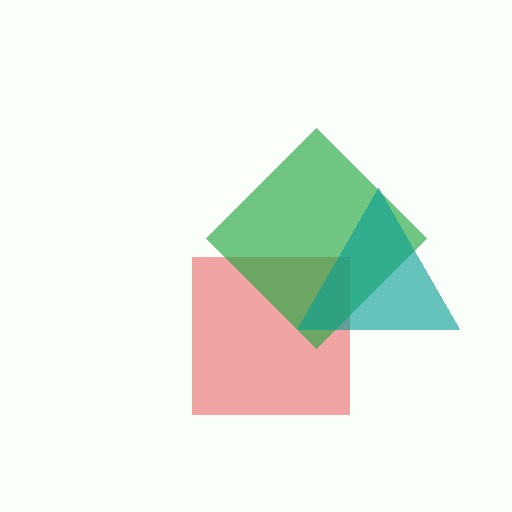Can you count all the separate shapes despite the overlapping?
Yes, there are 3 separate shapes.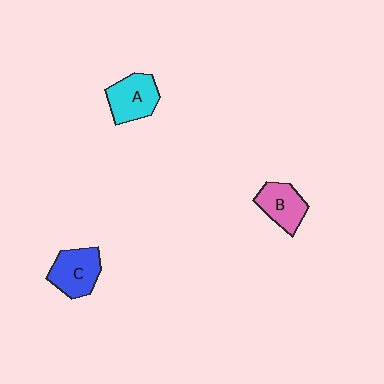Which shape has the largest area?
Shape C (blue).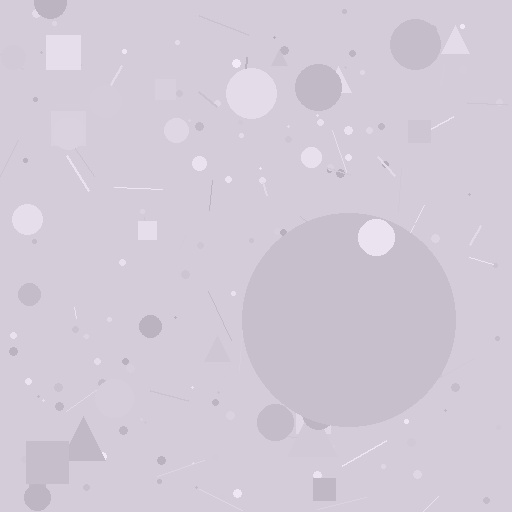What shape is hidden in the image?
A circle is hidden in the image.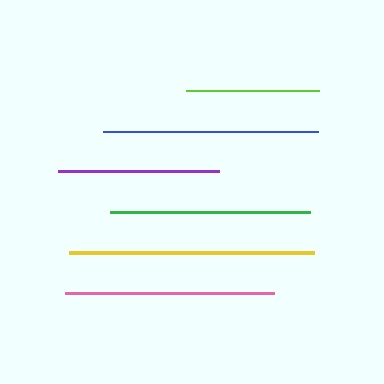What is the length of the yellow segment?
The yellow segment is approximately 245 pixels long.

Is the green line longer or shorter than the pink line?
The pink line is longer than the green line.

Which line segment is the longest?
The yellow line is the longest at approximately 245 pixels.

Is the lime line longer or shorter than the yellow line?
The yellow line is longer than the lime line.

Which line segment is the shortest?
The lime line is the shortest at approximately 133 pixels.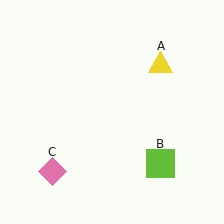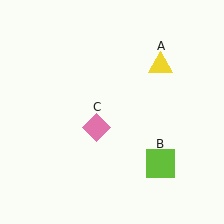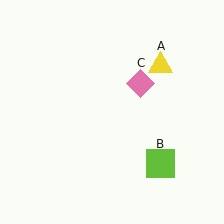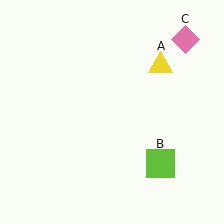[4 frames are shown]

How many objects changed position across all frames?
1 object changed position: pink diamond (object C).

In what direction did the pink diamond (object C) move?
The pink diamond (object C) moved up and to the right.